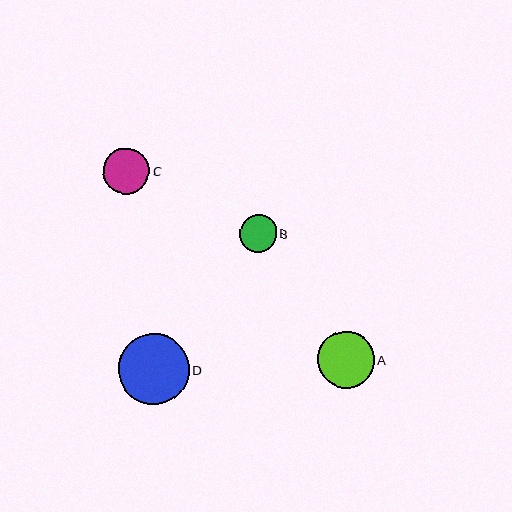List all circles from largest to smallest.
From largest to smallest: D, A, C, B.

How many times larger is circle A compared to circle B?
Circle A is approximately 1.5 times the size of circle B.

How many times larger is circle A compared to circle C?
Circle A is approximately 1.2 times the size of circle C.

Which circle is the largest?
Circle D is the largest with a size of approximately 71 pixels.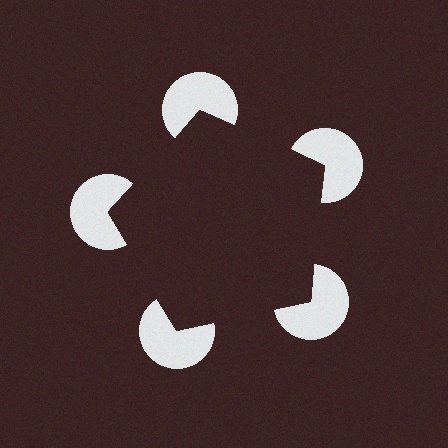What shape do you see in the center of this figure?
An illusory pentagon — its edges are inferred from the aligned wedge cuts in the pac-man discs, not physically drawn.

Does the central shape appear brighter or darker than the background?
It typically appears slightly darker than the background, even though no actual brightness change is drawn.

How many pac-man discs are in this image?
There are 5 — one at each vertex of the illusory pentagon.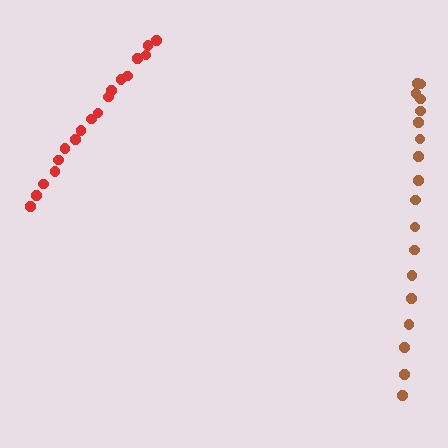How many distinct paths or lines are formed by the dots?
There are 2 distinct paths.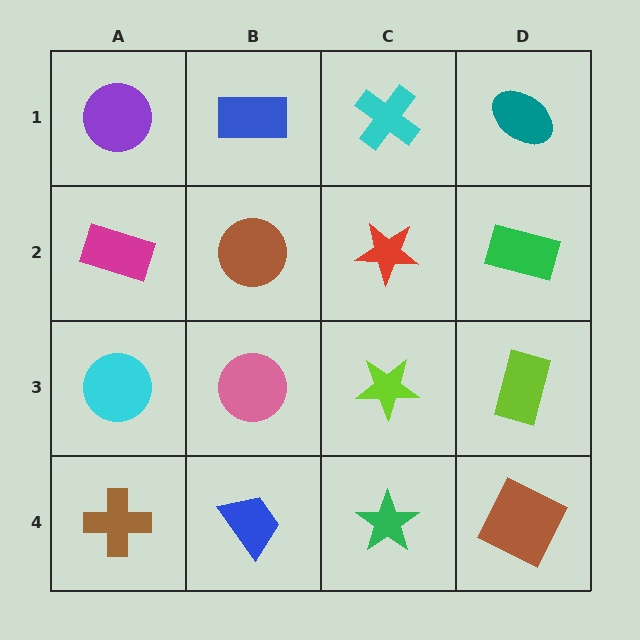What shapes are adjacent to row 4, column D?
A lime rectangle (row 3, column D), a green star (row 4, column C).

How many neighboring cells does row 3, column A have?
3.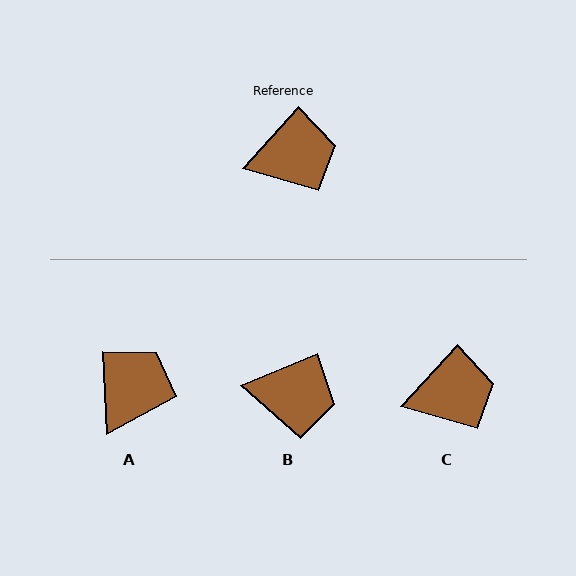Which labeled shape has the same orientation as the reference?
C.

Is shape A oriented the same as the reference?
No, it is off by about 45 degrees.